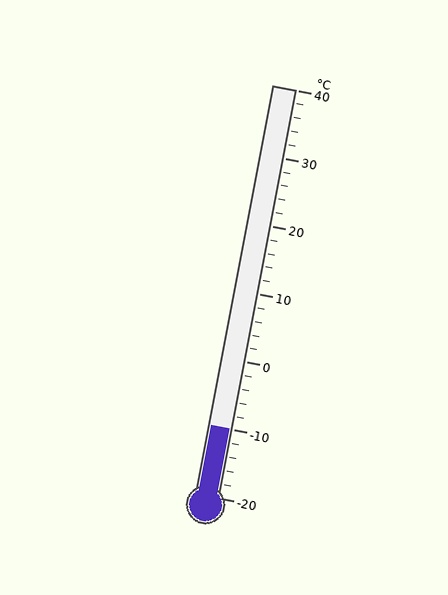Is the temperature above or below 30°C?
The temperature is below 30°C.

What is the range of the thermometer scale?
The thermometer scale ranges from -20°C to 40°C.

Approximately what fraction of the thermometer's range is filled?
The thermometer is filled to approximately 15% of its range.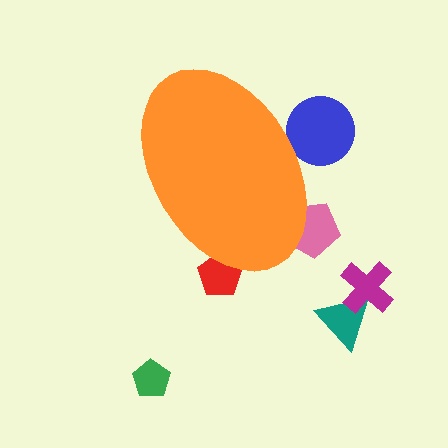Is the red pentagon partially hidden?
Yes, the red pentagon is partially hidden behind the orange ellipse.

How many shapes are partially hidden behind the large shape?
3 shapes are partially hidden.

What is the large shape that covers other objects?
An orange ellipse.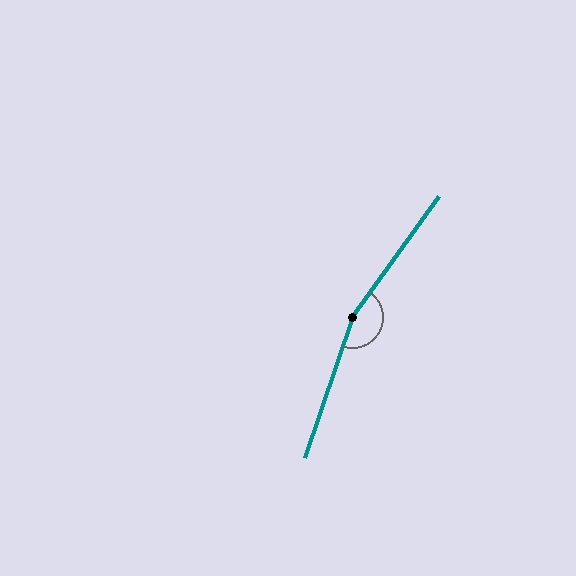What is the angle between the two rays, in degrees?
Approximately 163 degrees.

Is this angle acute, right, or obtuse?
It is obtuse.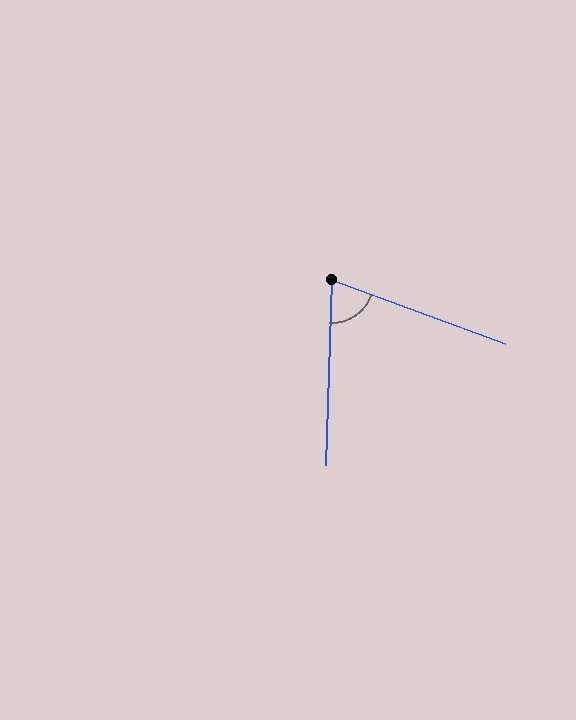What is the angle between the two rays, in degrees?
Approximately 72 degrees.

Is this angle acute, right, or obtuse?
It is acute.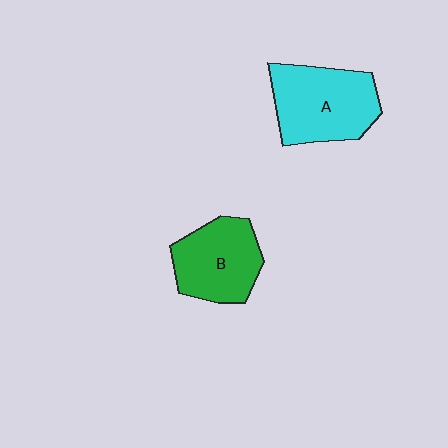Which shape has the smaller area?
Shape B (green).